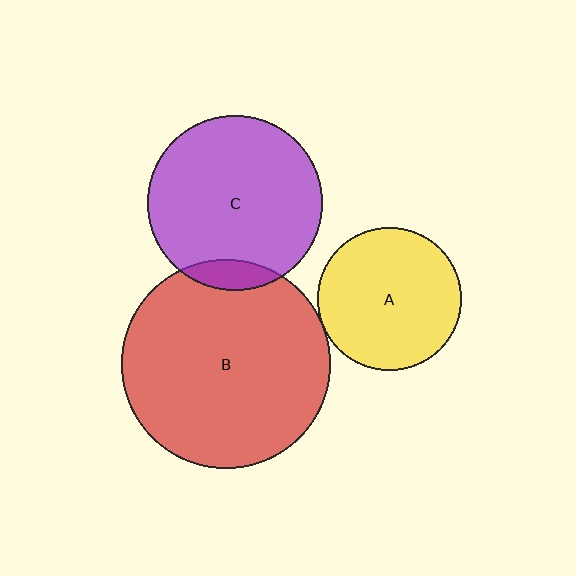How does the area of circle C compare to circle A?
Approximately 1.5 times.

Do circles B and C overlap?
Yes.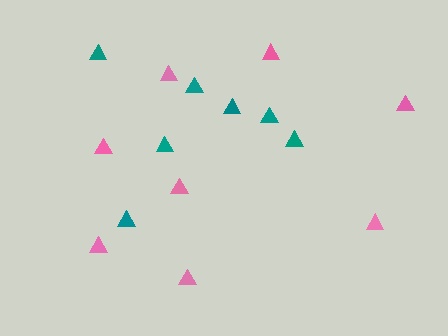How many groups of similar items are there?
There are 2 groups: one group of pink triangles (8) and one group of teal triangles (7).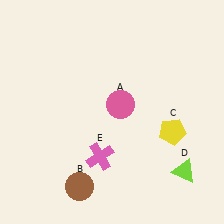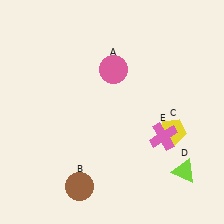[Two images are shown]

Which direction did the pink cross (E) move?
The pink cross (E) moved right.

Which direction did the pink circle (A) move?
The pink circle (A) moved up.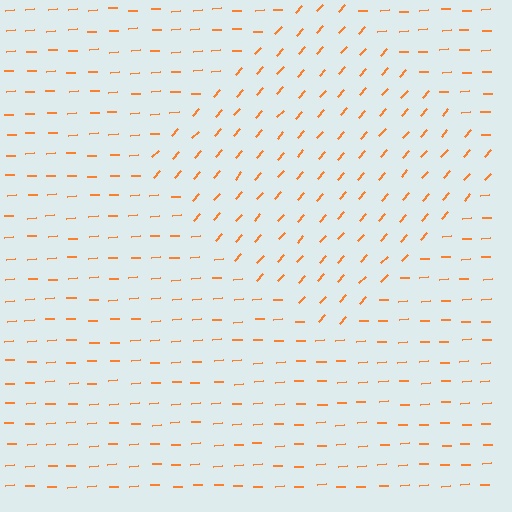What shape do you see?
I see a diamond.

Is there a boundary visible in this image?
Yes, there is a texture boundary formed by a change in line orientation.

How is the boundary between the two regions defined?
The boundary is defined purely by a change in line orientation (approximately 45 degrees difference). All lines are the same color and thickness.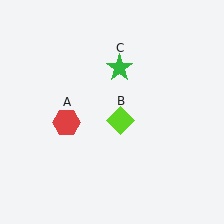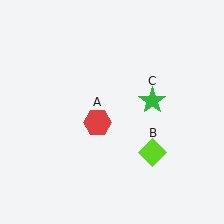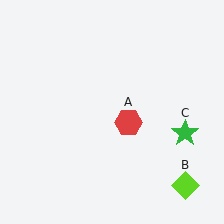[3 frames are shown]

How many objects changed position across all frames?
3 objects changed position: red hexagon (object A), lime diamond (object B), green star (object C).